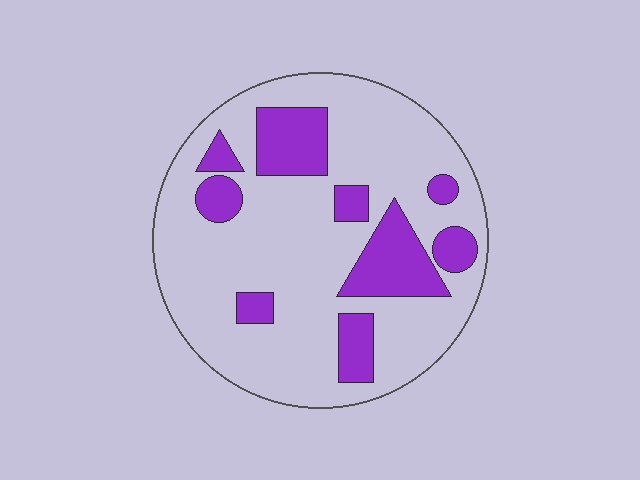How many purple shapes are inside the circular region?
9.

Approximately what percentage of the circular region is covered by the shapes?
Approximately 25%.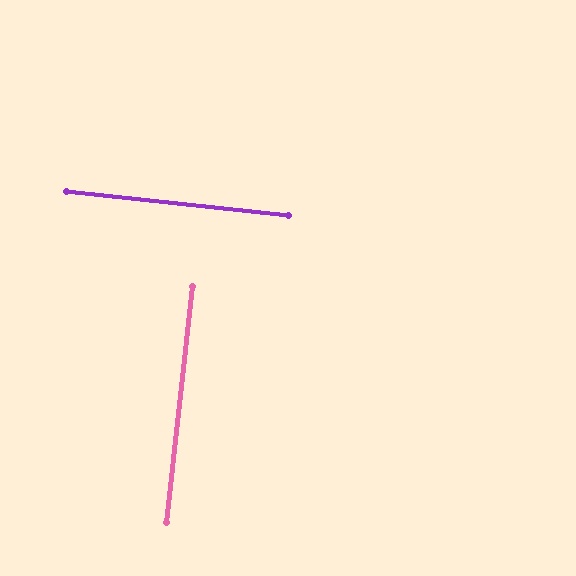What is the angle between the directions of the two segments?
Approximately 90 degrees.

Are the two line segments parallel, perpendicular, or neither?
Perpendicular — they meet at approximately 90°.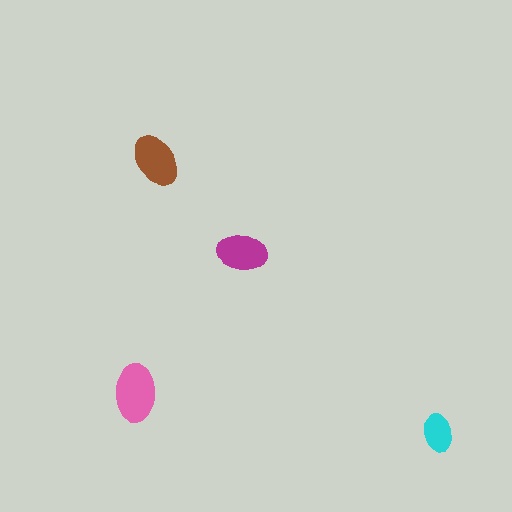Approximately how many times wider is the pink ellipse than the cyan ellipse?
About 1.5 times wider.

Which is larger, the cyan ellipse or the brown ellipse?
The brown one.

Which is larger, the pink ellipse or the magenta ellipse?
The pink one.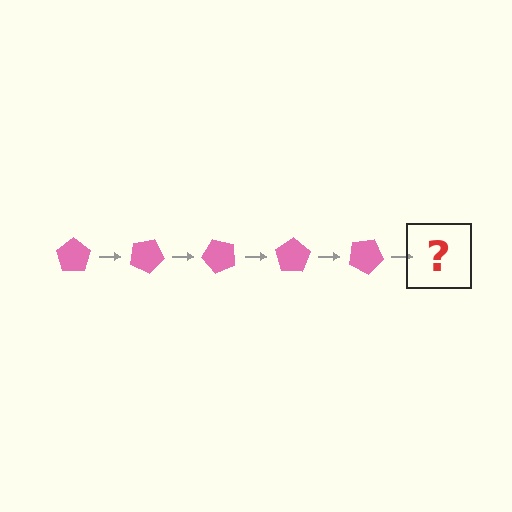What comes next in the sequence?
The next element should be a pink pentagon rotated 125 degrees.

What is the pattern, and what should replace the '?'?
The pattern is that the pentagon rotates 25 degrees each step. The '?' should be a pink pentagon rotated 125 degrees.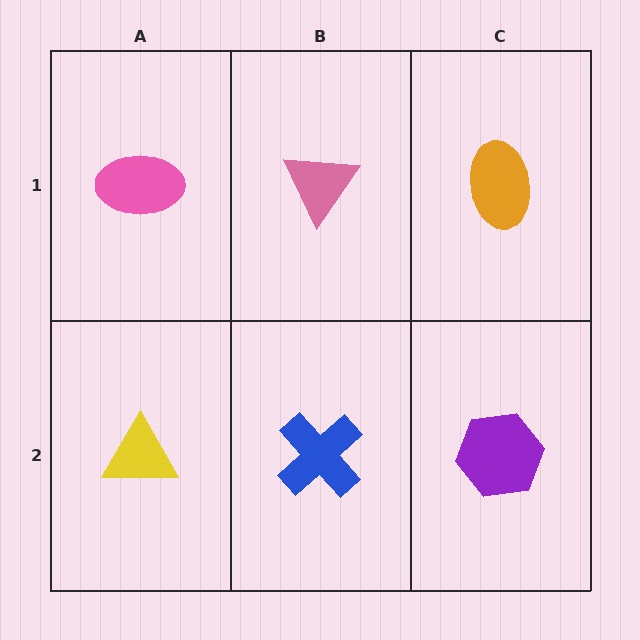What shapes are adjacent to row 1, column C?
A purple hexagon (row 2, column C), a pink triangle (row 1, column B).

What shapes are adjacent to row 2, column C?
An orange ellipse (row 1, column C), a blue cross (row 2, column B).